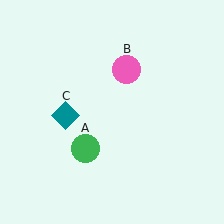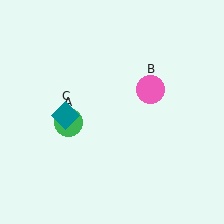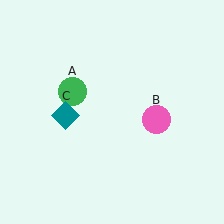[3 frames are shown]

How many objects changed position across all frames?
2 objects changed position: green circle (object A), pink circle (object B).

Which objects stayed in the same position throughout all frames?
Teal diamond (object C) remained stationary.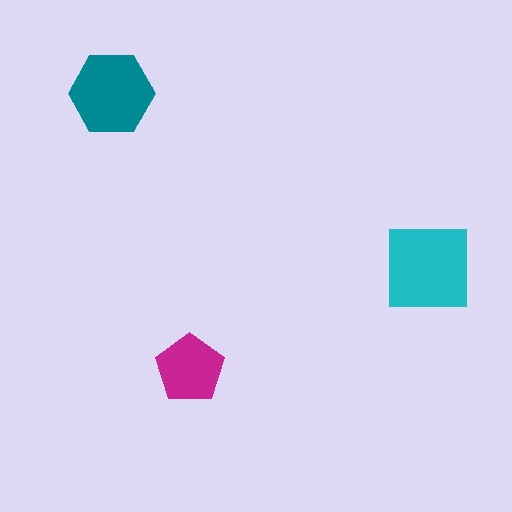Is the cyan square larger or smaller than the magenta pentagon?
Larger.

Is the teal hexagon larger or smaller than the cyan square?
Smaller.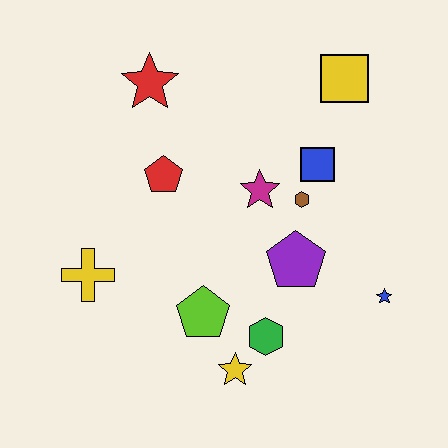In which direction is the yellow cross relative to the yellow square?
The yellow cross is to the left of the yellow square.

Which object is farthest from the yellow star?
The yellow square is farthest from the yellow star.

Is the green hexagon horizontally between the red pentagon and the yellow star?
No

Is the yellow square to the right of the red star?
Yes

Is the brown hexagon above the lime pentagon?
Yes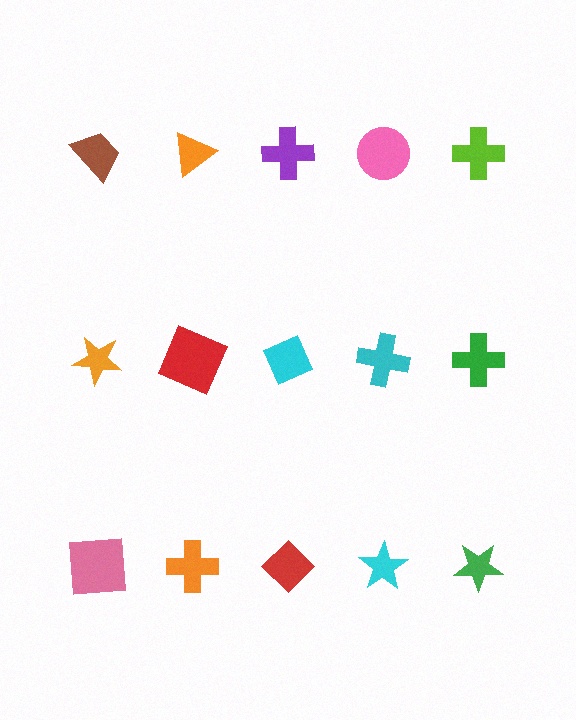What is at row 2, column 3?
A cyan diamond.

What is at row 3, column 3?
A red diamond.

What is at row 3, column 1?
A pink square.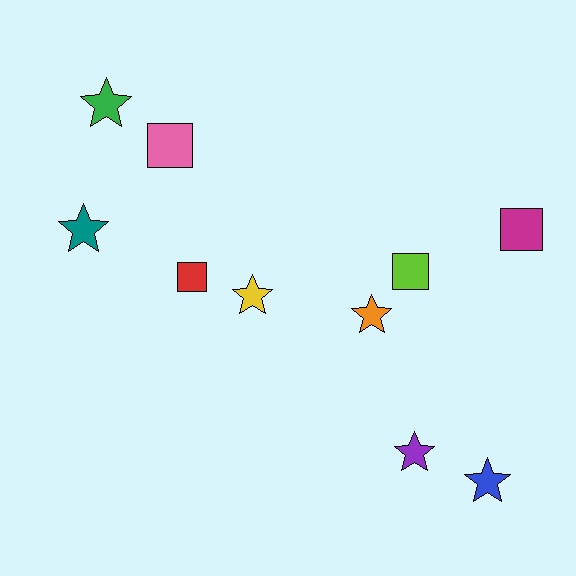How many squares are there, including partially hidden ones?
There are 4 squares.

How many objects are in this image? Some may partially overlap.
There are 10 objects.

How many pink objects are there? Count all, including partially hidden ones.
There is 1 pink object.